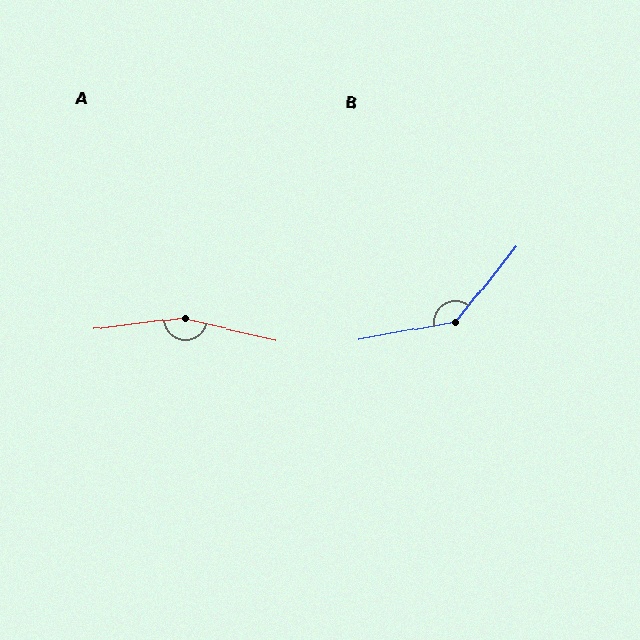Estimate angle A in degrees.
Approximately 159 degrees.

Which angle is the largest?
A, at approximately 159 degrees.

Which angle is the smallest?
B, at approximately 139 degrees.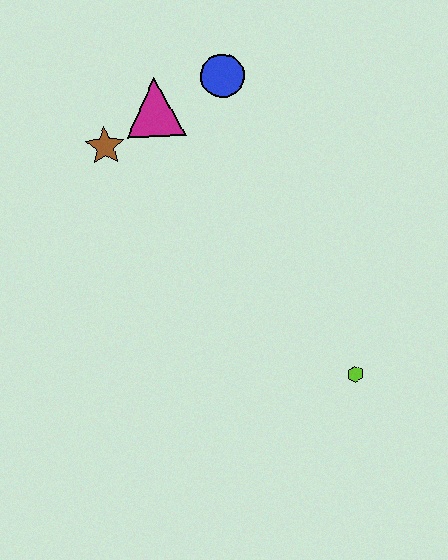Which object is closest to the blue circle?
The magenta triangle is closest to the blue circle.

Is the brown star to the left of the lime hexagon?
Yes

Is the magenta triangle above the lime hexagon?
Yes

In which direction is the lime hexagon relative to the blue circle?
The lime hexagon is below the blue circle.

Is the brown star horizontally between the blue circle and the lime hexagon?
No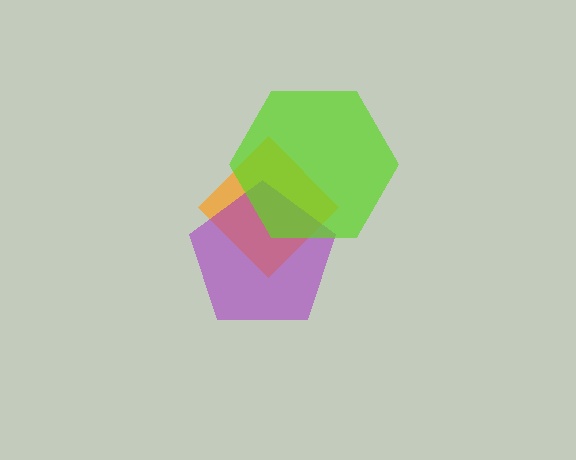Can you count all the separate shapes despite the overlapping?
Yes, there are 3 separate shapes.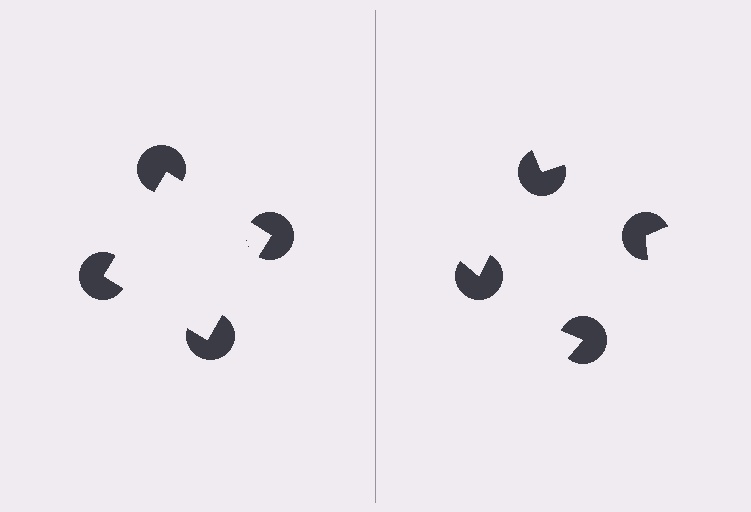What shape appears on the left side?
An illusory square.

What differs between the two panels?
The pac-man discs are positioned identically on both sides; only the wedge orientations differ. On the left they align to a square; on the right they are misaligned.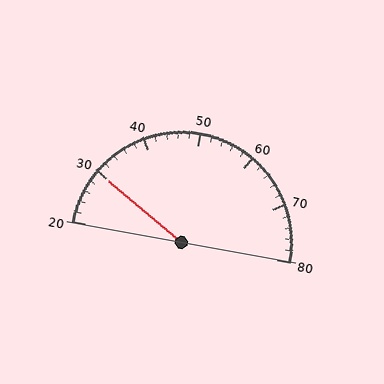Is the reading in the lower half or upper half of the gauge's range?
The reading is in the lower half of the range (20 to 80).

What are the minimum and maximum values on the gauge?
The gauge ranges from 20 to 80.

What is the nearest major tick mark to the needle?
The nearest major tick mark is 30.